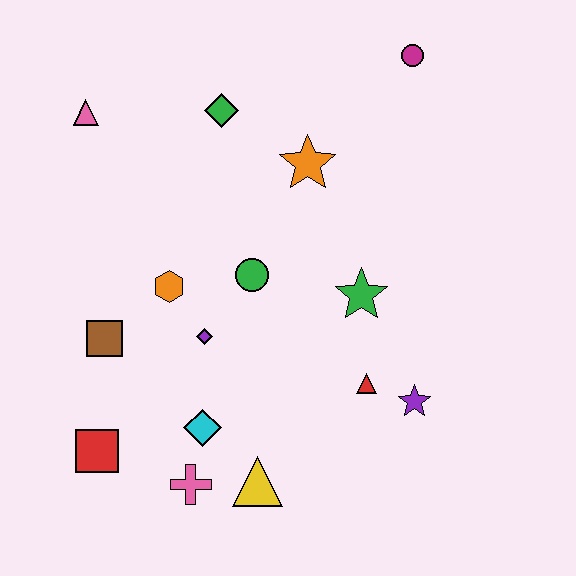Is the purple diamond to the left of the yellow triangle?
Yes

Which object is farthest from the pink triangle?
The purple star is farthest from the pink triangle.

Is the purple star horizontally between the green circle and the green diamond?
No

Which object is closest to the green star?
The red triangle is closest to the green star.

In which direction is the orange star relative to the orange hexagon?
The orange star is to the right of the orange hexagon.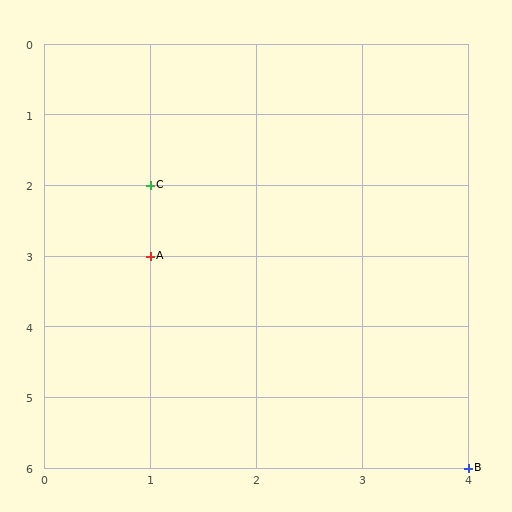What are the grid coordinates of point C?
Point C is at grid coordinates (1, 2).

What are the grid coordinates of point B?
Point B is at grid coordinates (4, 6).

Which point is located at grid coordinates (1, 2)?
Point C is at (1, 2).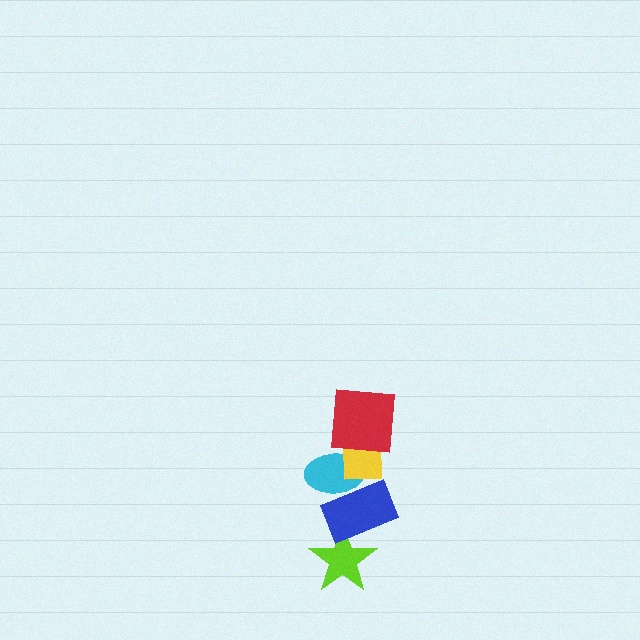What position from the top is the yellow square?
The yellow square is 2nd from the top.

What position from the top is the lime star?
The lime star is 5th from the top.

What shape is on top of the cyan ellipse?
The yellow square is on top of the cyan ellipse.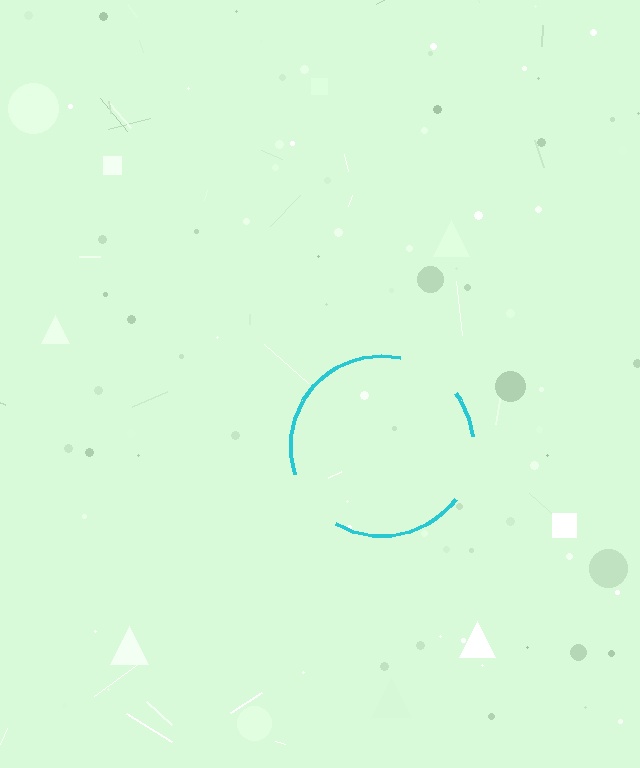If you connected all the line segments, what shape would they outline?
They would outline a circle.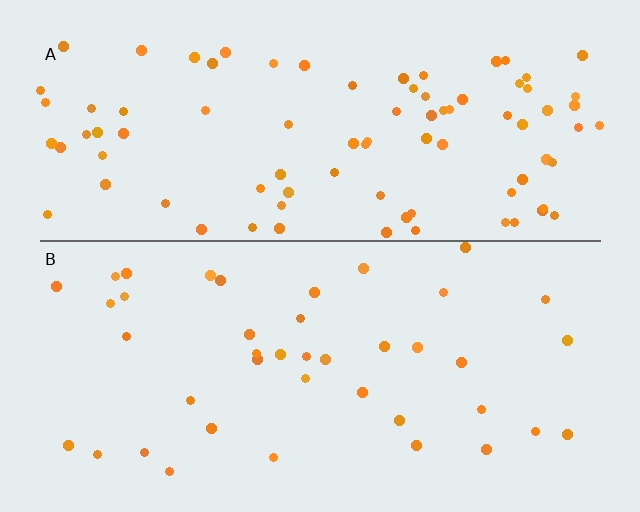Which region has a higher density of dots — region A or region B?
A (the top).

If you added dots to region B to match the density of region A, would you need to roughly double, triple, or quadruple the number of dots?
Approximately double.